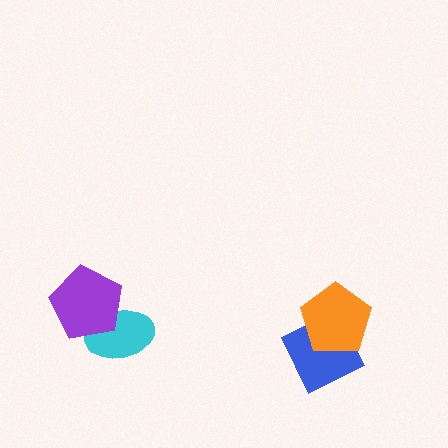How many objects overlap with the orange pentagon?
1 object overlaps with the orange pentagon.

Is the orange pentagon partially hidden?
No, no other shape covers it.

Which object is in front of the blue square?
The orange pentagon is in front of the blue square.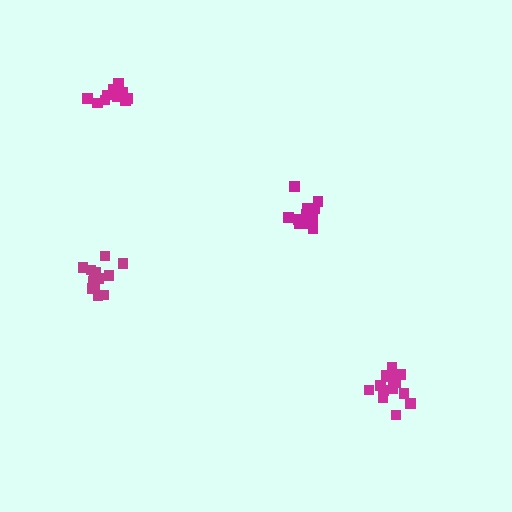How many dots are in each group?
Group 1: 13 dots, Group 2: 14 dots, Group 3: 11 dots, Group 4: 14 dots (52 total).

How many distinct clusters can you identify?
There are 4 distinct clusters.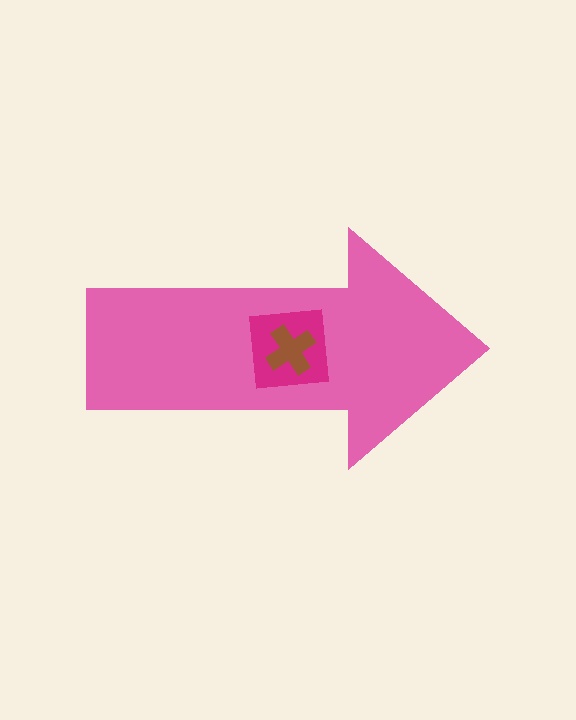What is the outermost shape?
The pink arrow.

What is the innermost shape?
The brown cross.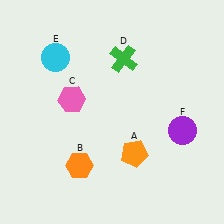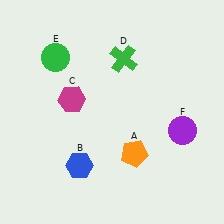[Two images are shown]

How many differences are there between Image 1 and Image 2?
There are 3 differences between the two images.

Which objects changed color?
B changed from orange to blue. C changed from pink to magenta. E changed from cyan to green.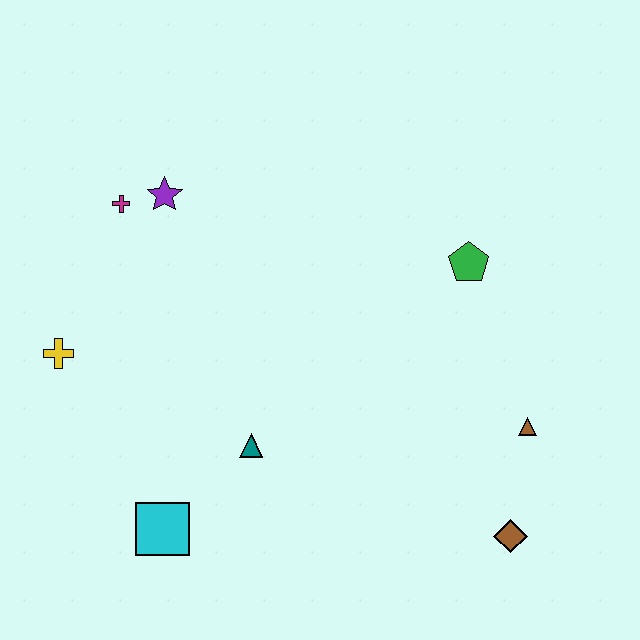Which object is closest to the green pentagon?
The brown triangle is closest to the green pentagon.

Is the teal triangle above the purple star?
No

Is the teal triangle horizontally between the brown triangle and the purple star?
Yes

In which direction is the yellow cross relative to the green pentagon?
The yellow cross is to the left of the green pentagon.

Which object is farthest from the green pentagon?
The yellow cross is farthest from the green pentagon.